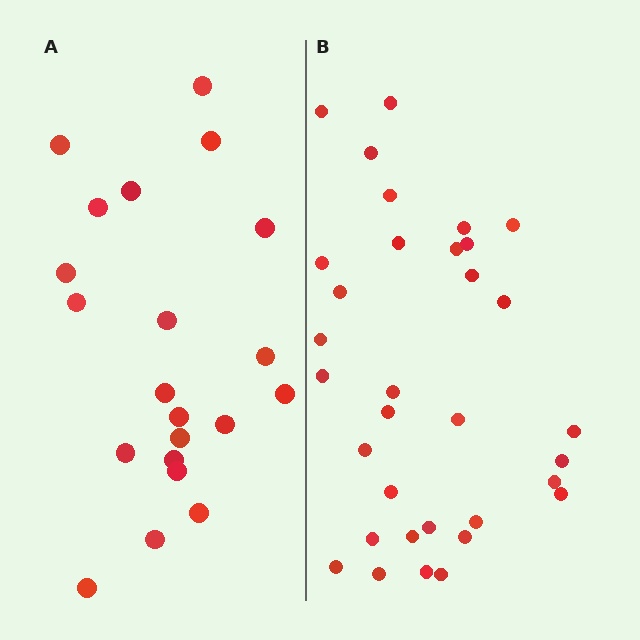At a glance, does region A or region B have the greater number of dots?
Region B (the right region) has more dots.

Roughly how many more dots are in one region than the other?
Region B has roughly 12 or so more dots than region A.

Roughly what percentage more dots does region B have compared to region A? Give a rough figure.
About 55% more.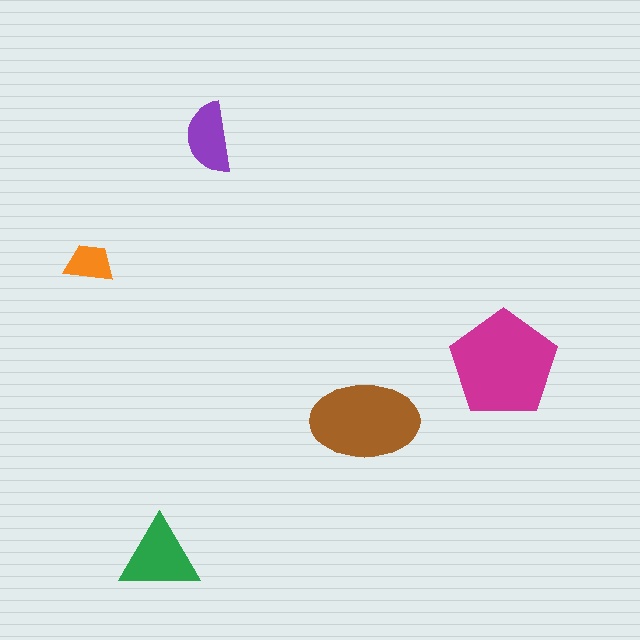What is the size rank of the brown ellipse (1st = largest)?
2nd.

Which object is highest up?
The purple semicircle is topmost.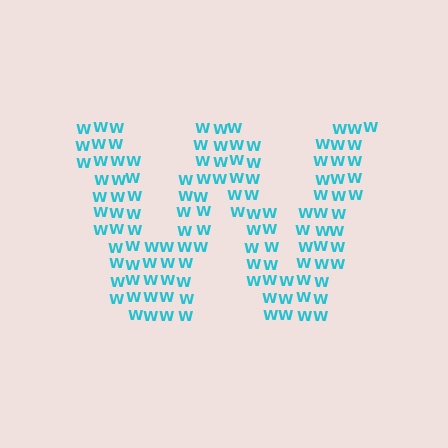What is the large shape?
The large shape is the letter W.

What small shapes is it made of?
It is made of small letter W's.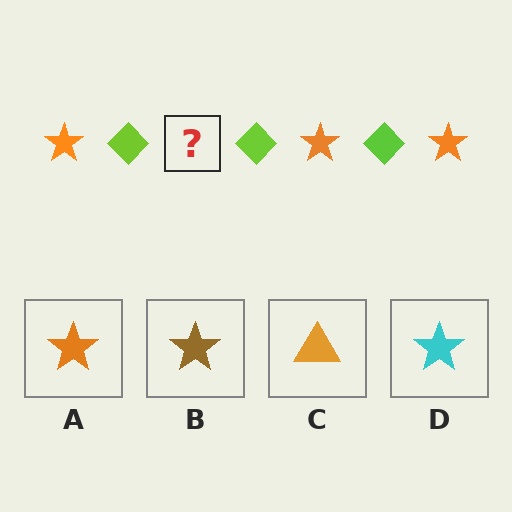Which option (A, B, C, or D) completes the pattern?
A.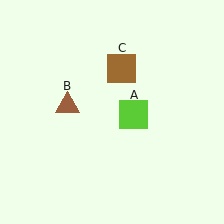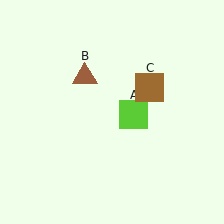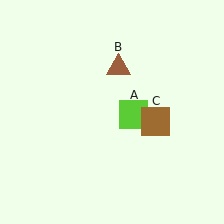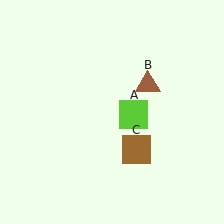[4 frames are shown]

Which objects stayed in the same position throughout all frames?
Lime square (object A) remained stationary.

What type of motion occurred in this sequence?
The brown triangle (object B), brown square (object C) rotated clockwise around the center of the scene.